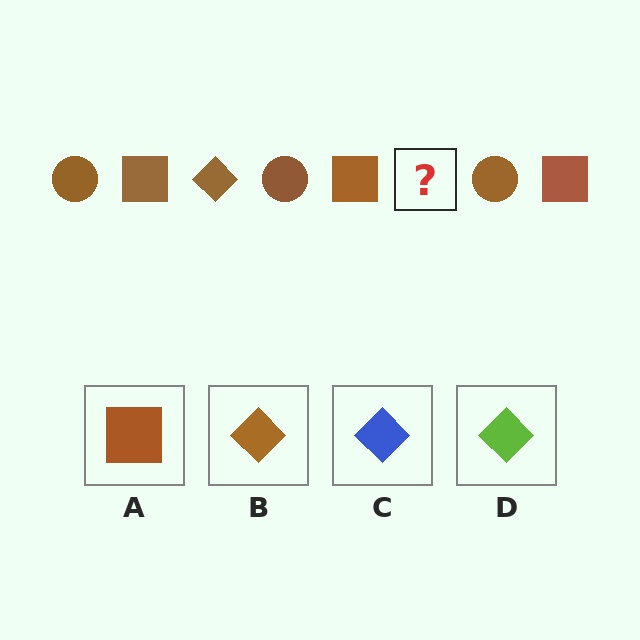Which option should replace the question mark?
Option B.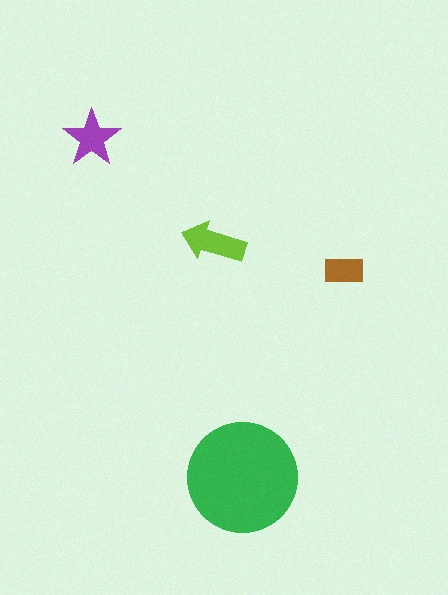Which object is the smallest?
The brown rectangle.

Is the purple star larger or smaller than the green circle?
Smaller.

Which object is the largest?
The green circle.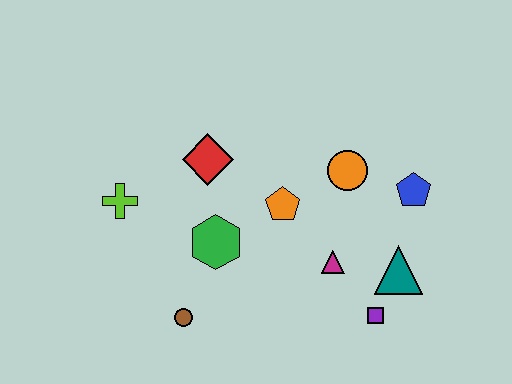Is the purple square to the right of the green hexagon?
Yes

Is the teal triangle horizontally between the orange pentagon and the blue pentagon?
Yes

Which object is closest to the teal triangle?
The purple square is closest to the teal triangle.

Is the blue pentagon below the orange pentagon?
No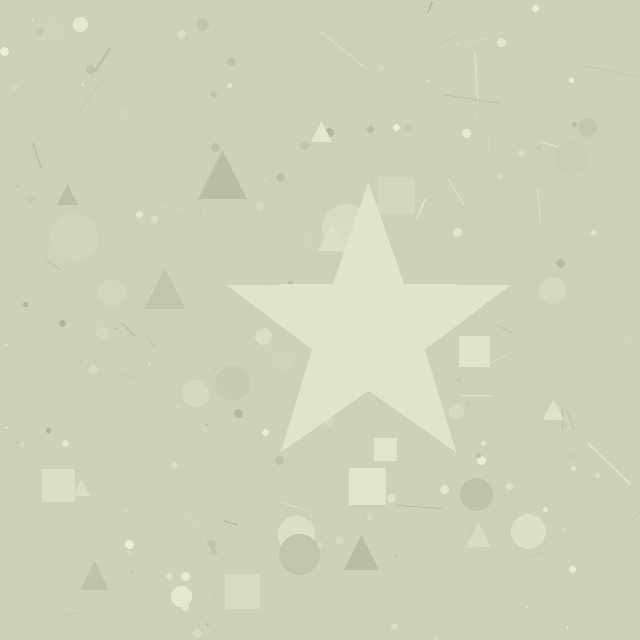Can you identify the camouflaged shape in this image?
The camouflaged shape is a star.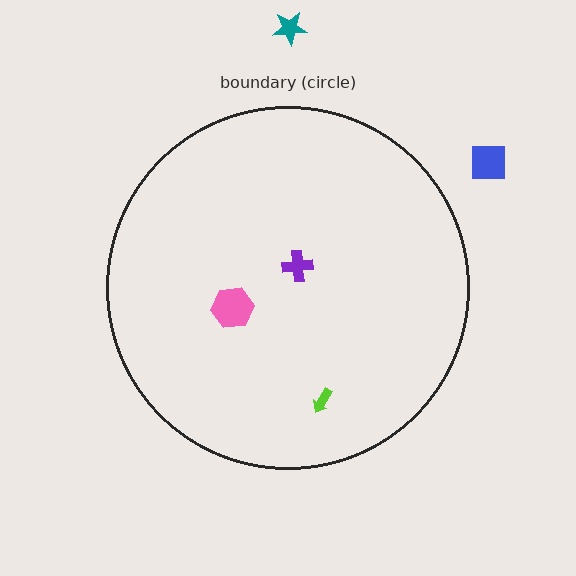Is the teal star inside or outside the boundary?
Outside.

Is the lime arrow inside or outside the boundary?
Inside.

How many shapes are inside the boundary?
3 inside, 2 outside.